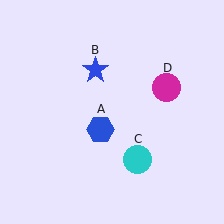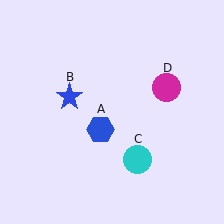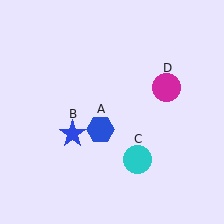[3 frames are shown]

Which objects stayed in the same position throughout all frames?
Blue hexagon (object A) and cyan circle (object C) and magenta circle (object D) remained stationary.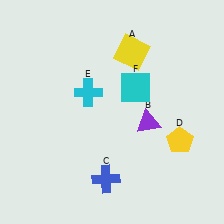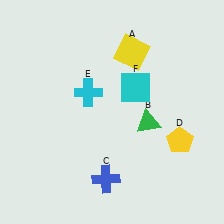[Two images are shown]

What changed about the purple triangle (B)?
In Image 1, B is purple. In Image 2, it changed to green.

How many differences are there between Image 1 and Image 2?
There is 1 difference between the two images.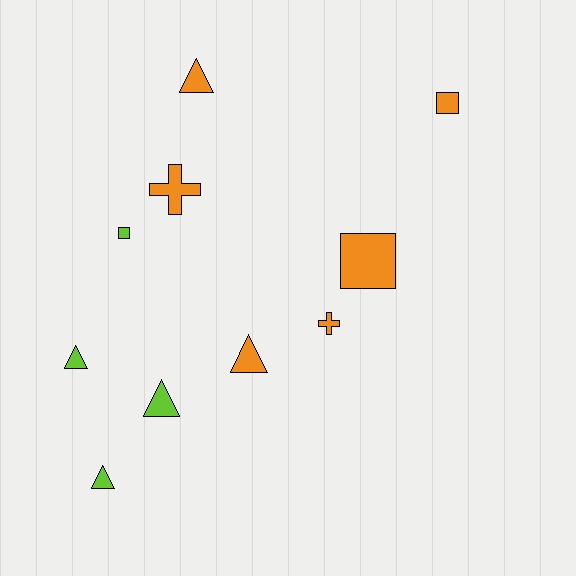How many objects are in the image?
There are 10 objects.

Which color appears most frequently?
Orange, with 6 objects.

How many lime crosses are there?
There are no lime crosses.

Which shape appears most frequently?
Triangle, with 5 objects.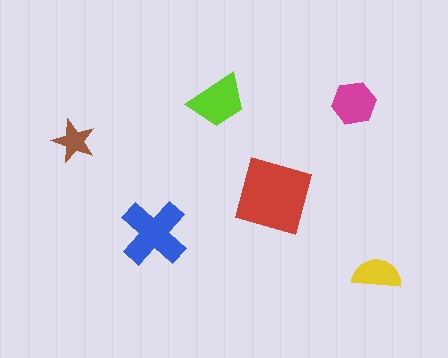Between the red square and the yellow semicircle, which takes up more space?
The red square.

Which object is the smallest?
The brown star.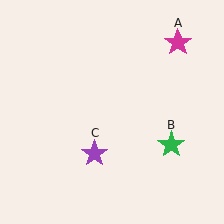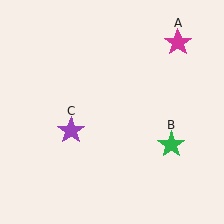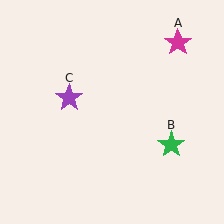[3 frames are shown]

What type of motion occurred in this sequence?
The purple star (object C) rotated clockwise around the center of the scene.